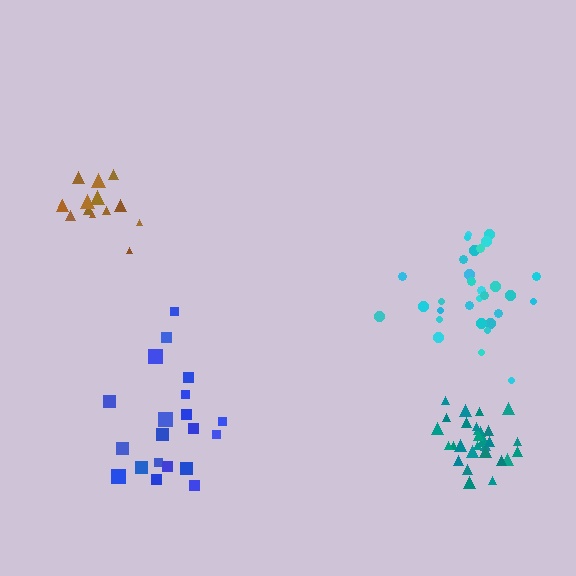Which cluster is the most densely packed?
Teal.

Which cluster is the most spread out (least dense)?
Blue.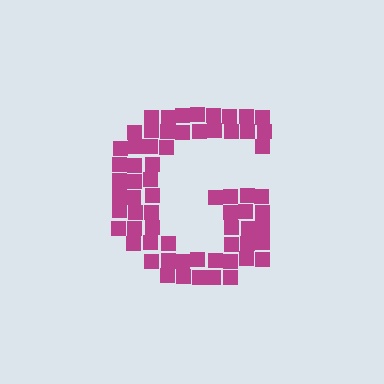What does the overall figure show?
The overall figure shows the letter G.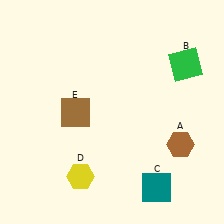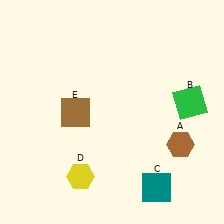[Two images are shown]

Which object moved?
The green square (B) moved down.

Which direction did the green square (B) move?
The green square (B) moved down.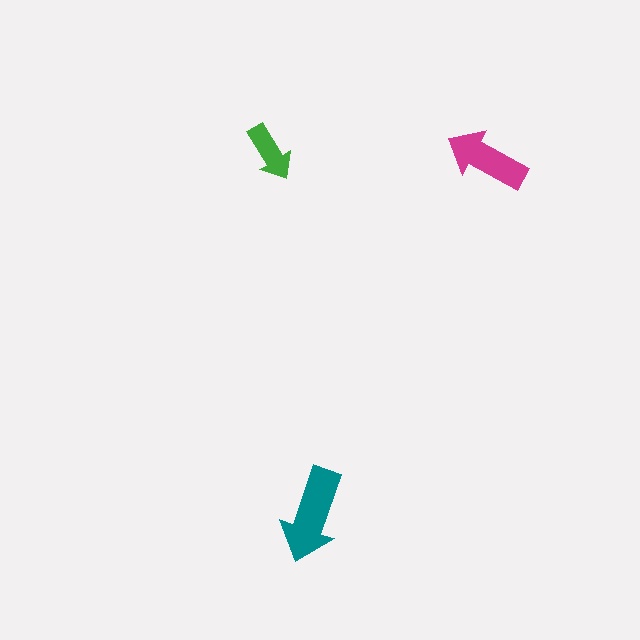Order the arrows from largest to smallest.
the teal one, the magenta one, the green one.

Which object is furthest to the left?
The green arrow is leftmost.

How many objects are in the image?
There are 3 objects in the image.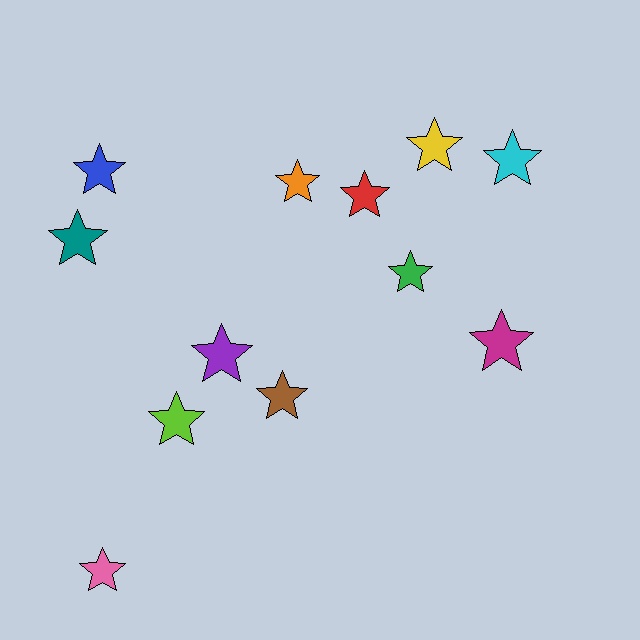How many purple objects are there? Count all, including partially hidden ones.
There is 1 purple object.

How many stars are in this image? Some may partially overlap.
There are 12 stars.